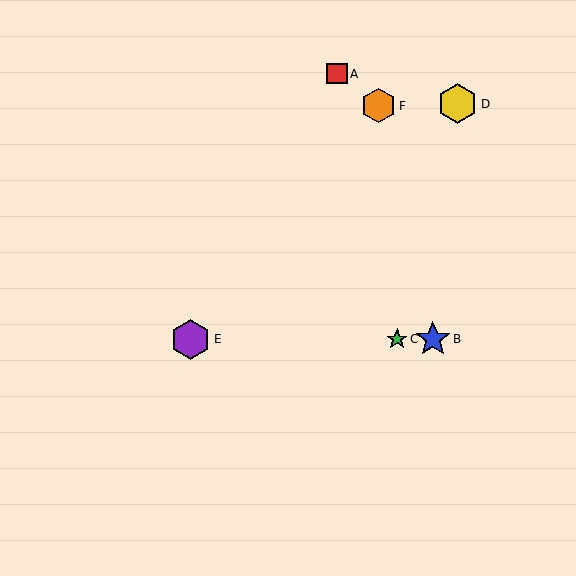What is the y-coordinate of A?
Object A is at y≈74.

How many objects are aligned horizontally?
3 objects (B, C, E) are aligned horizontally.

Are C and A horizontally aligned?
No, C is at y≈339 and A is at y≈74.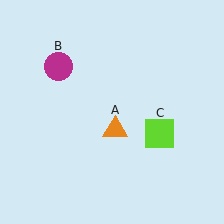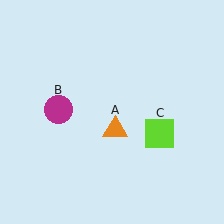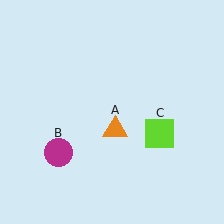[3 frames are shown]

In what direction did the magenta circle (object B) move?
The magenta circle (object B) moved down.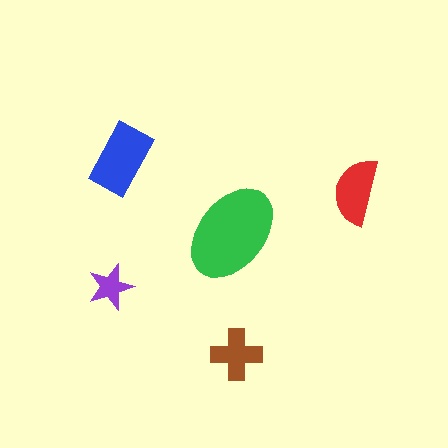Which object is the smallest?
The purple star.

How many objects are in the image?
There are 5 objects in the image.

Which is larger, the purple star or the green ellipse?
The green ellipse.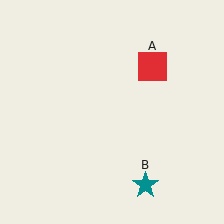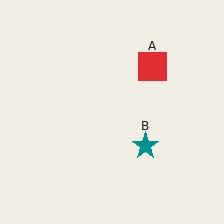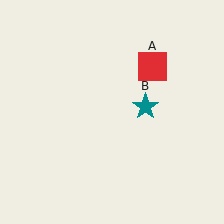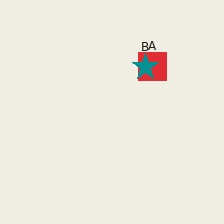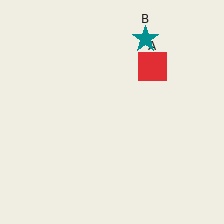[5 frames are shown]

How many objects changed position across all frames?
1 object changed position: teal star (object B).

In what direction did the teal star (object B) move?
The teal star (object B) moved up.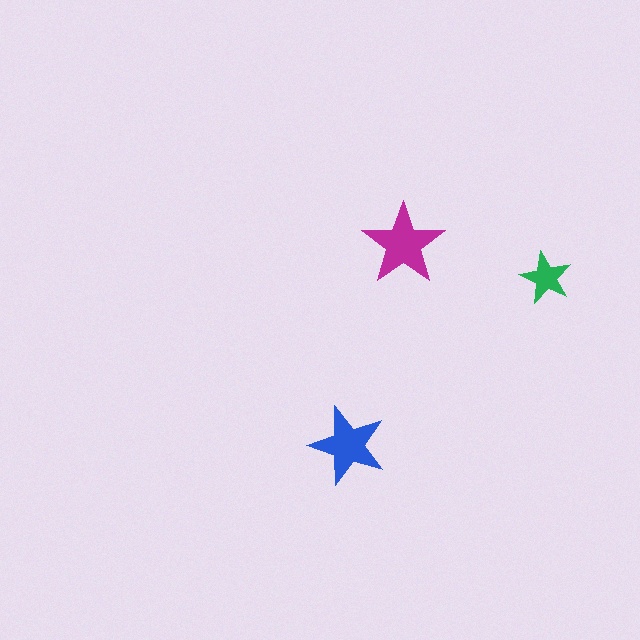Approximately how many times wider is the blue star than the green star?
About 1.5 times wider.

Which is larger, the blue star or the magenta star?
The magenta one.